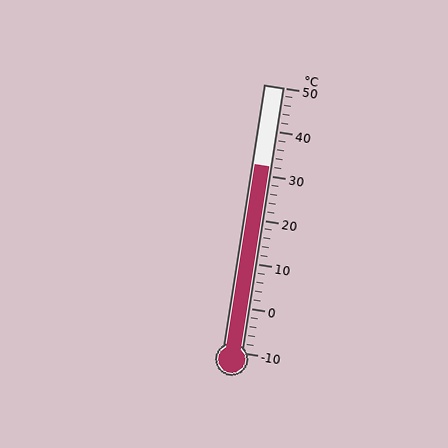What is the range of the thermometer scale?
The thermometer scale ranges from -10°C to 50°C.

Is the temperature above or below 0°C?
The temperature is above 0°C.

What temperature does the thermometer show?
The thermometer shows approximately 32°C.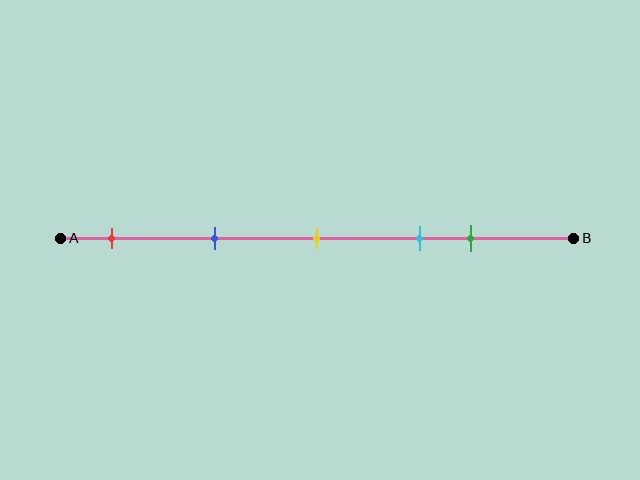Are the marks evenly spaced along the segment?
No, the marks are not evenly spaced.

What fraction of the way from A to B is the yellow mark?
The yellow mark is approximately 50% (0.5) of the way from A to B.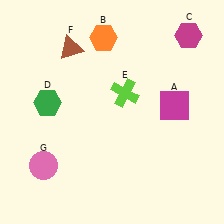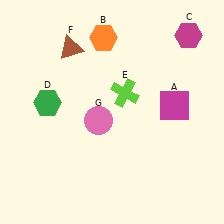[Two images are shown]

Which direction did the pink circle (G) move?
The pink circle (G) moved right.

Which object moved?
The pink circle (G) moved right.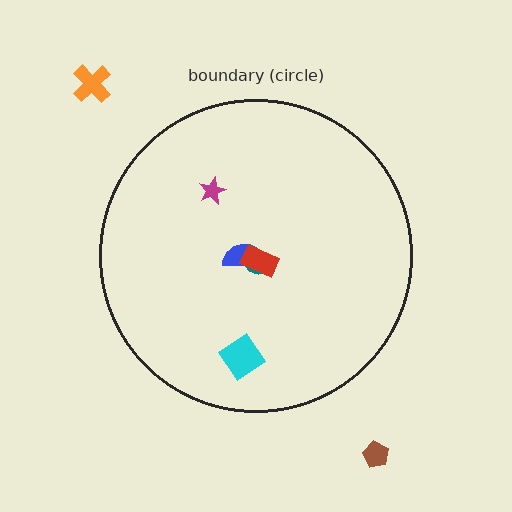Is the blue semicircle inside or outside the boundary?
Inside.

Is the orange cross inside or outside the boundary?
Outside.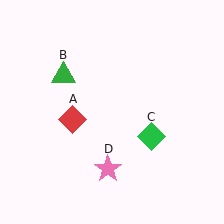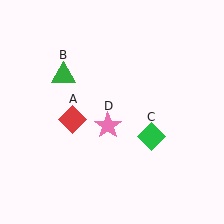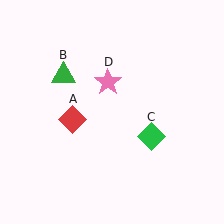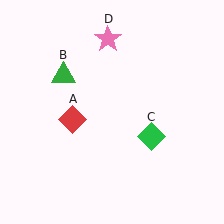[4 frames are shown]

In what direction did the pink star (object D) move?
The pink star (object D) moved up.